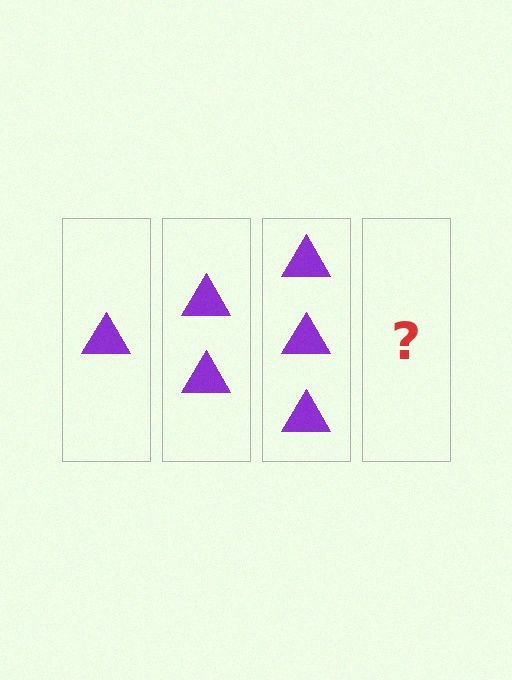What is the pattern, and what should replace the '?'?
The pattern is that each step adds one more triangle. The '?' should be 4 triangles.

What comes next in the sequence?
The next element should be 4 triangles.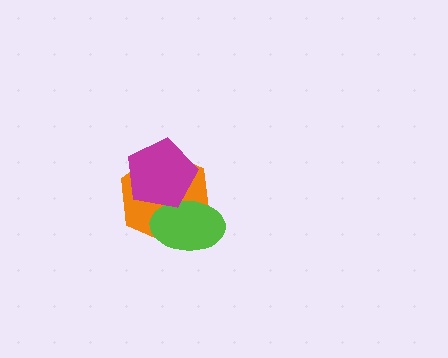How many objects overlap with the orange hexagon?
2 objects overlap with the orange hexagon.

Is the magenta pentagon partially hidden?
No, no other shape covers it.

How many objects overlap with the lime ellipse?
2 objects overlap with the lime ellipse.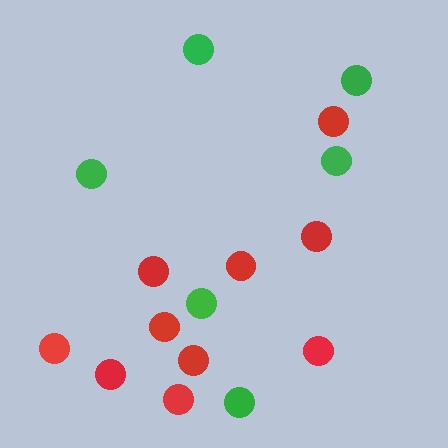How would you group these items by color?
There are 2 groups: one group of red circles (10) and one group of green circles (6).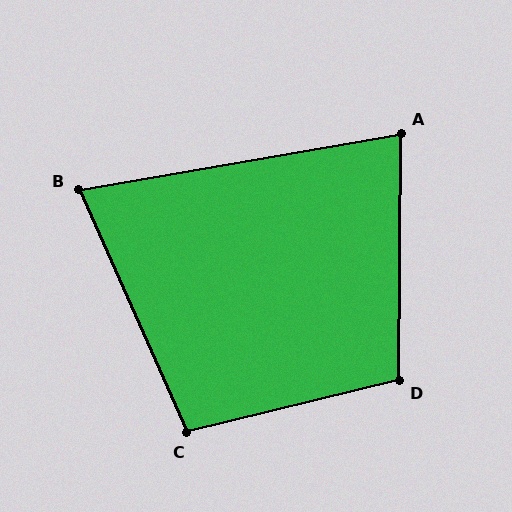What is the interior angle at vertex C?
Approximately 100 degrees (obtuse).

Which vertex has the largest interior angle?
D, at approximately 104 degrees.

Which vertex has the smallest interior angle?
B, at approximately 76 degrees.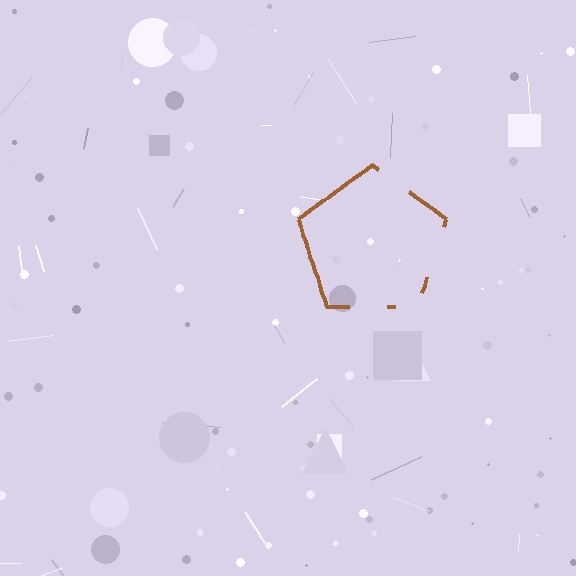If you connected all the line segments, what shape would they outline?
They would outline a pentagon.